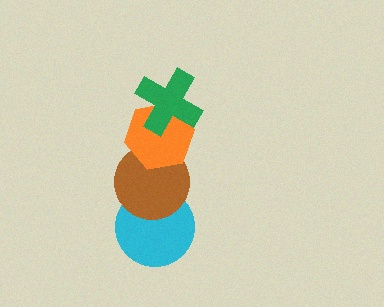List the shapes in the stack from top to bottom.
From top to bottom: the green cross, the orange hexagon, the brown circle, the cyan circle.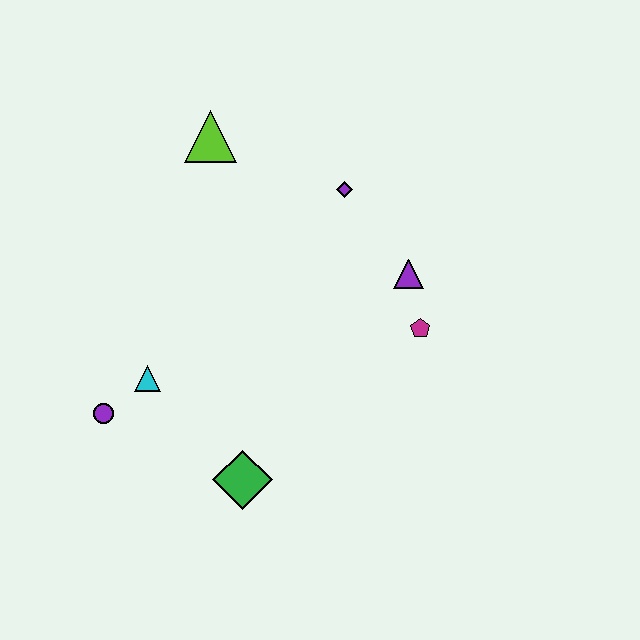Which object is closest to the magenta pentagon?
The purple triangle is closest to the magenta pentagon.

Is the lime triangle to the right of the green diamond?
No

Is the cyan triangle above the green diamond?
Yes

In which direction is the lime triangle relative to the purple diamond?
The lime triangle is to the left of the purple diamond.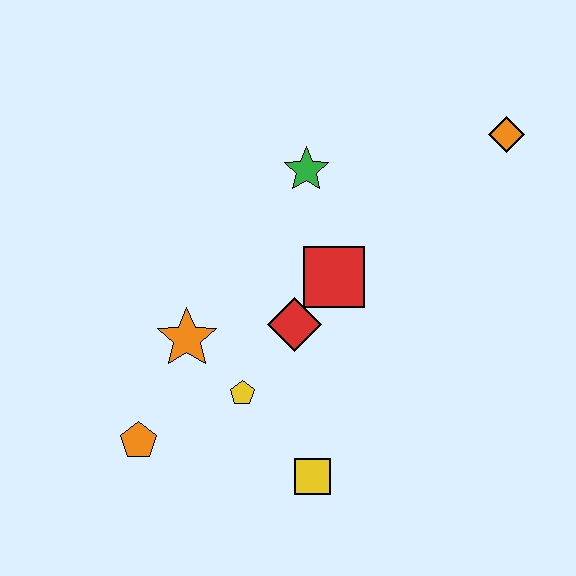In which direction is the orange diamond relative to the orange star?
The orange diamond is to the right of the orange star.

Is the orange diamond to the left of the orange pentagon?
No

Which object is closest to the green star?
The red square is closest to the green star.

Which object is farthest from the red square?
The orange pentagon is farthest from the red square.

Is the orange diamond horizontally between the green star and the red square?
No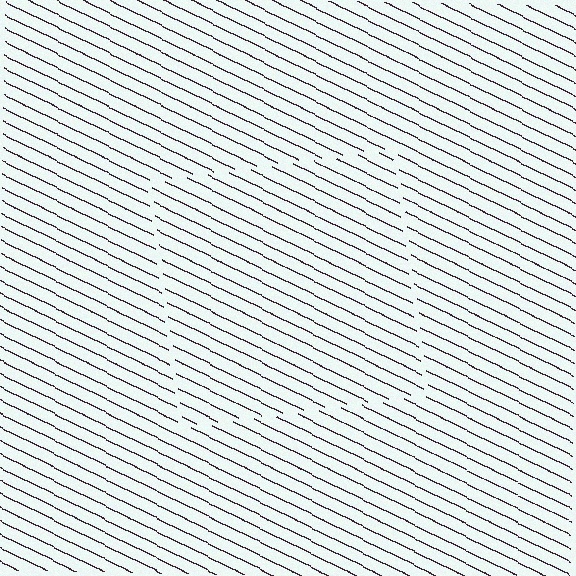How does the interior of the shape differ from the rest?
The interior of the shape contains the same grating, shifted by half a period — the contour is defined by the phase discontinuity where line-ends from the inner and outer gratings abut.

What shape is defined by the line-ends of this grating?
An illusory square. The interior of the shape contains the same grating, shifted by half a period — the contour is defined by the phase discontinuity where line-ends from the inner and outer gratings abut.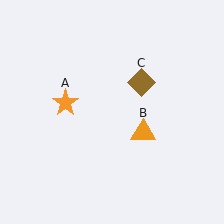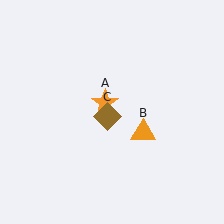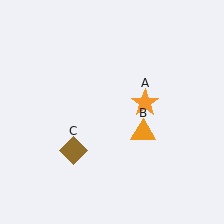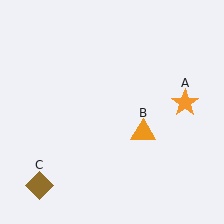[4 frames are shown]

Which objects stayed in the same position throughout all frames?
Orange triangle (object B) remained stationary.